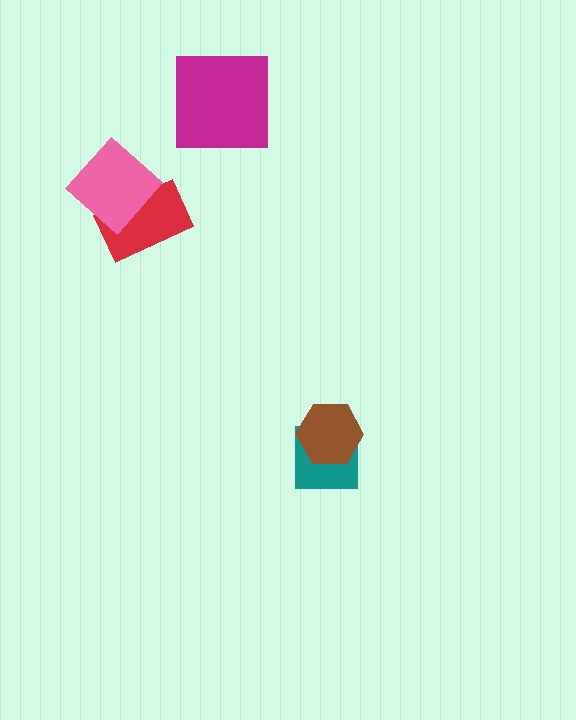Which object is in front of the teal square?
The brown hexagon is in front of the teal square.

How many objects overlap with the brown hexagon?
1 object overlaps with the brown hexagon.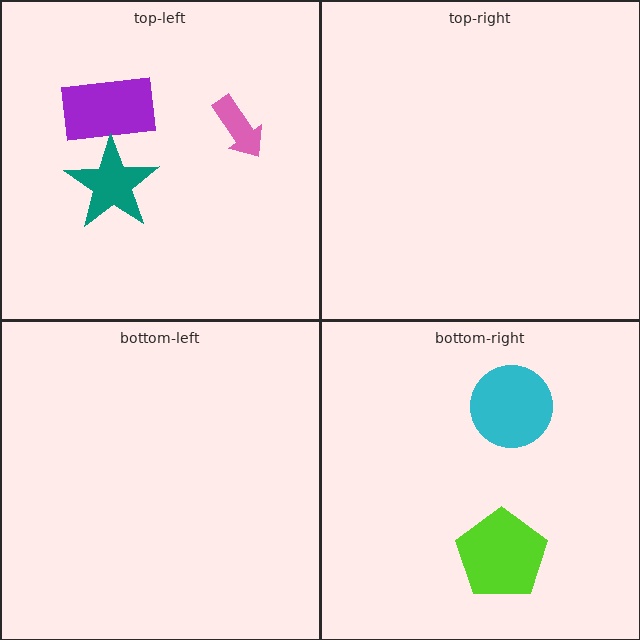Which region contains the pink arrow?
The top-left region.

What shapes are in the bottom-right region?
The lime pentagon, the cyan circle.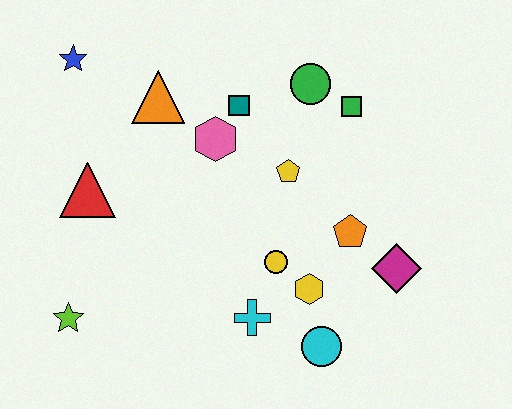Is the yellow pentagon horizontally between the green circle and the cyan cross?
Yes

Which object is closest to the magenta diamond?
The orange pentagon is closest to the magenta diamond.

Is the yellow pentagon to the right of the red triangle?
Yes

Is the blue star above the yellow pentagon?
Yes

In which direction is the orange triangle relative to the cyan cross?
The orange triangle is above the cyan cross.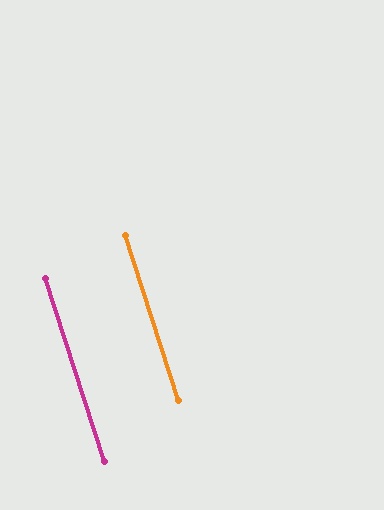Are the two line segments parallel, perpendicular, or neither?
Parallel — their directions differ by only 0.1°.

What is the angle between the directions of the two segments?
Approximately 0 degrees.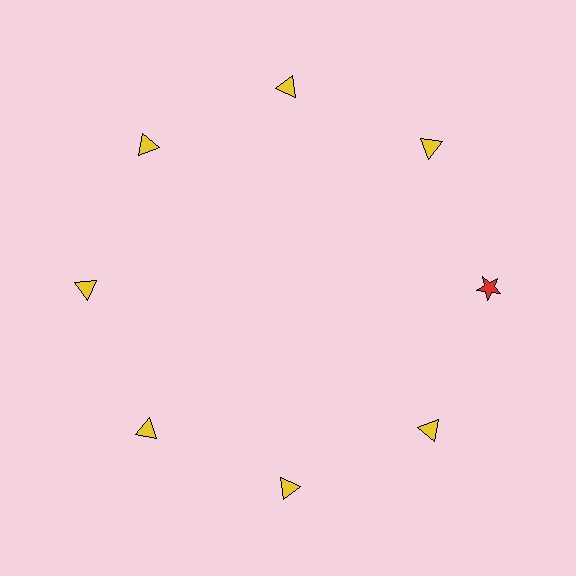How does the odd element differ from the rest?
It differs in both color (red instead of yellow) and shape (star instead of triangle).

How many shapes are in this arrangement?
There are 8 shapes arranged in a ring pattern.